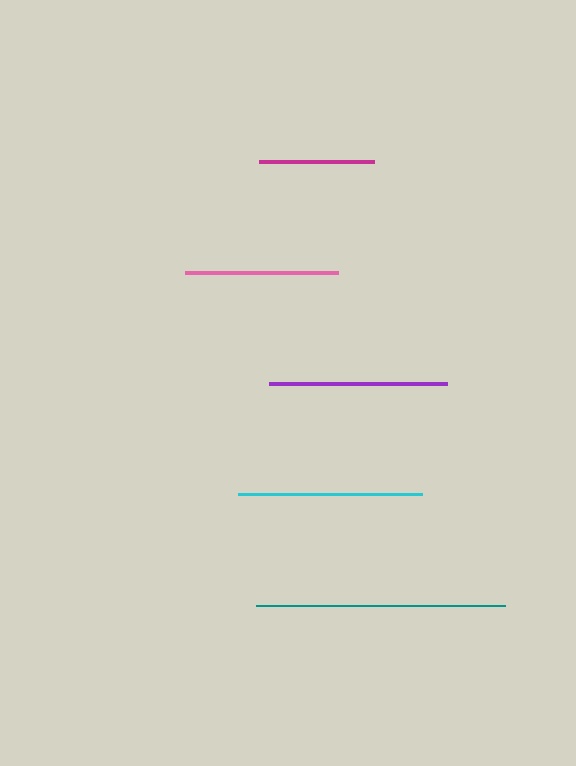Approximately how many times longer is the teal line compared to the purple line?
The teal line is approximately 1.4 times the length of the purple line.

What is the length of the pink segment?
The pink segment is approximately 154 pixels long.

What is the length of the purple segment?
The purple segment is approximately 178 pixels long.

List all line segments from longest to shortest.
From longest to shortest: teal, cyan, purple, pink, magenta.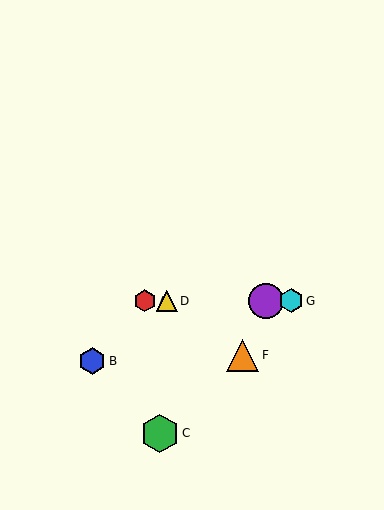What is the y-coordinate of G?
Object G is at y≈301.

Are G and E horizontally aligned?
Yes, both are at y≈301.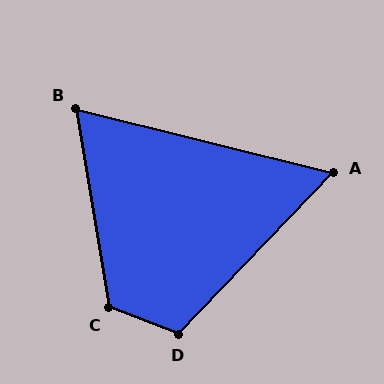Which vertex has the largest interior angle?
C, at approximately 120 degrees.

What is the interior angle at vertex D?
Approximately 113 degrees (obtuse).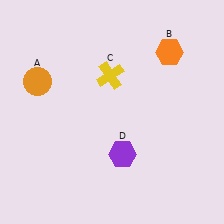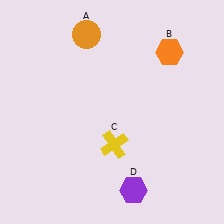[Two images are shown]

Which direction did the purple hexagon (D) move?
The purple hexagon (D) moved down.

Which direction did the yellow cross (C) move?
The yellow cross (C) moved down.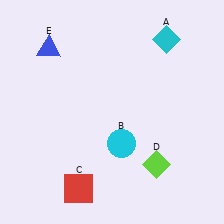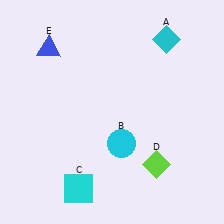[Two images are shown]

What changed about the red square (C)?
In Image 1, C is red. In Image 2, it changed to cyan.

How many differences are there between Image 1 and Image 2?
There is 1 difference between the two images.